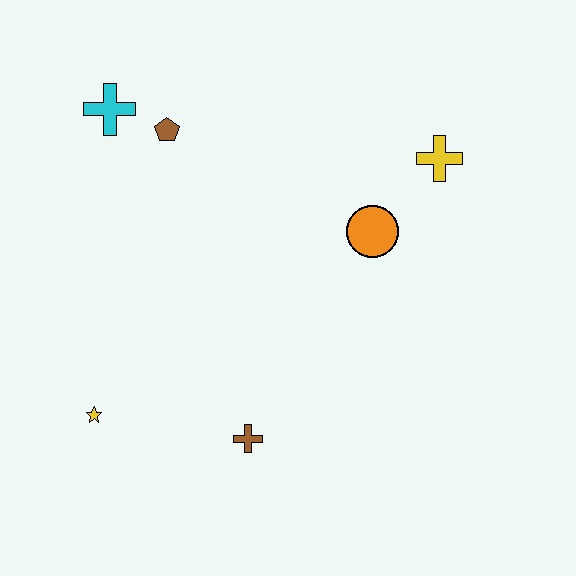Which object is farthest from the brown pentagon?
The brown cross is farthest from the brown pentagon.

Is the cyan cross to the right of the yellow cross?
No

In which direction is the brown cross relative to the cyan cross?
The brown cross is below the cyan cross.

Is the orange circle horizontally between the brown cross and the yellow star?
No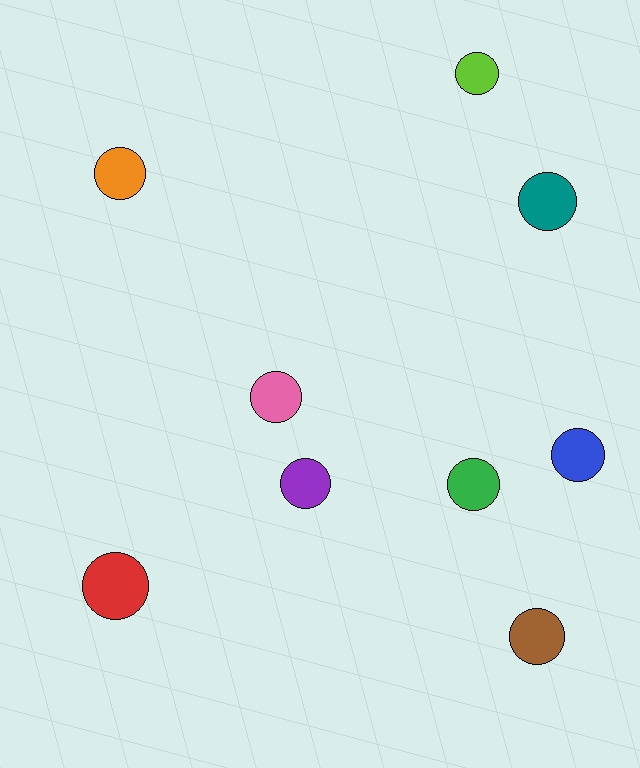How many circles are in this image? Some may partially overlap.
There are 9 circles.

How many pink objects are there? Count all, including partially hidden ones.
There is 1 pink object.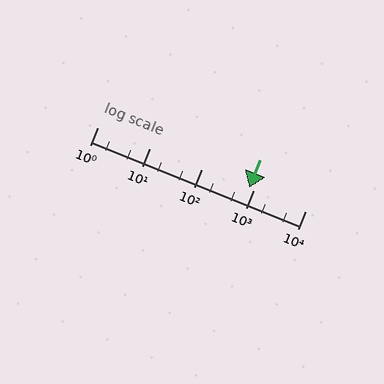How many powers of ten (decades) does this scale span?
The scale spans 4 decades, from 1 to 10000.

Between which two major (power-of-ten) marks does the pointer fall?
The pointer is between 100 and 1000.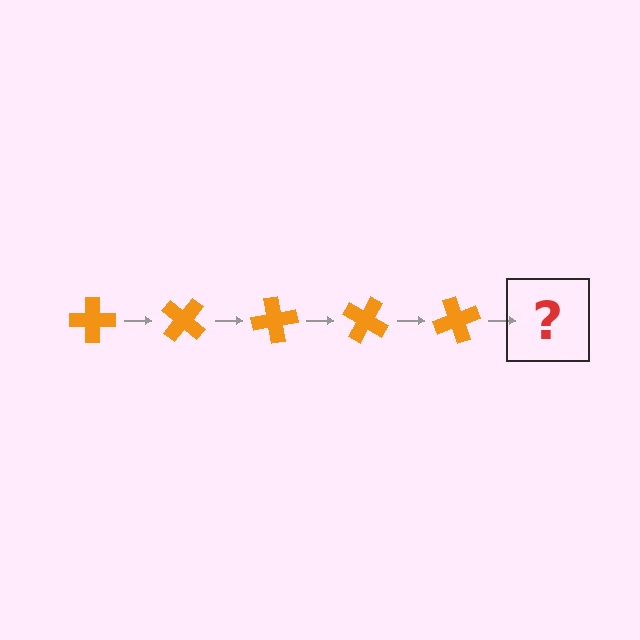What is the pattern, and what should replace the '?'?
The pattern is that the cross rotates 40 degrees each step. The '?' should be an orange cross rotated 200 degrees.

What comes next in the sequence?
The next element should be an orange cross rotated 200 degrees.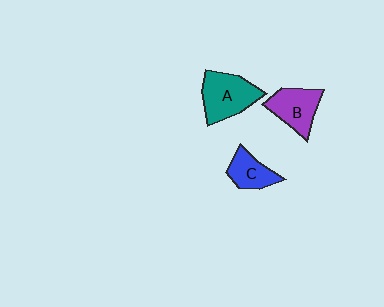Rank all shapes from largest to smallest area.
From largest to smallest: A (teal), B (purple), C (blue).